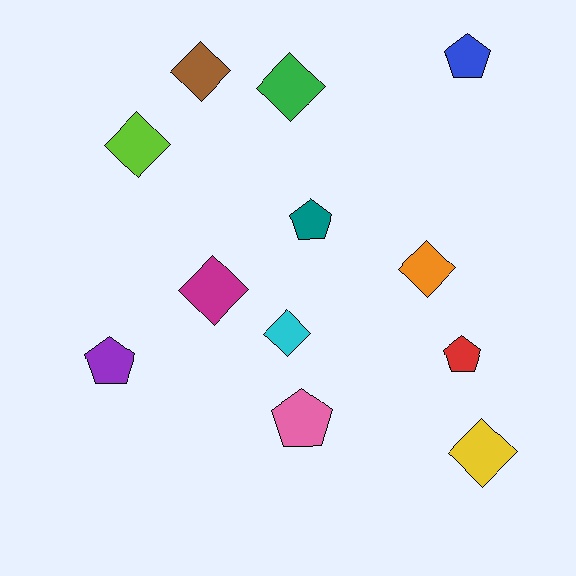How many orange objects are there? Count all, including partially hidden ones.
There is 1 orange object.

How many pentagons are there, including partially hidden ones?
There are 5 pentagons.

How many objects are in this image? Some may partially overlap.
There are 12 objects.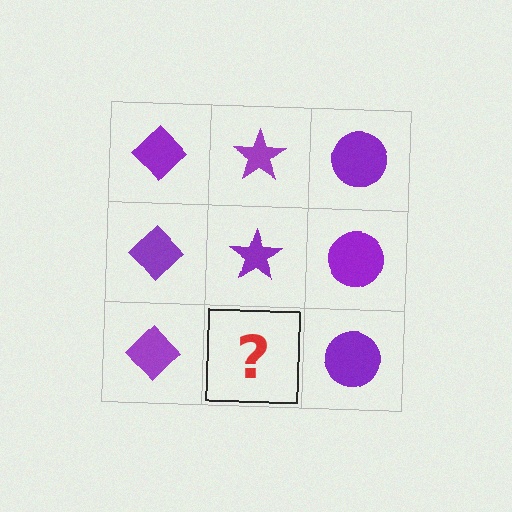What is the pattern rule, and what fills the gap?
The rule is that each column has a consistent shape. The gap should be filled with a purple star.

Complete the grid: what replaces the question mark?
The question mark should be replaced with a purple star.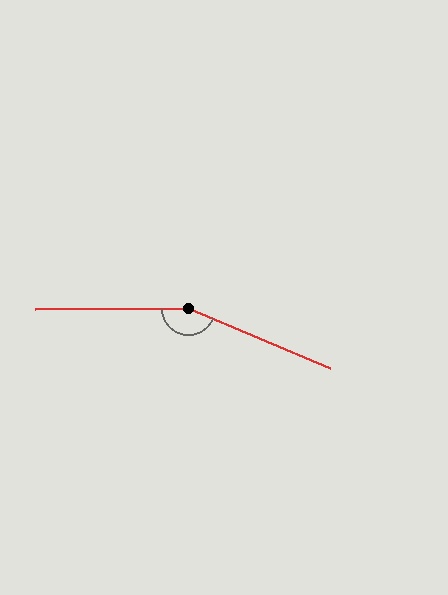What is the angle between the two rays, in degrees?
Approximately 157 degrees.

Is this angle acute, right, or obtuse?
It is obtuse.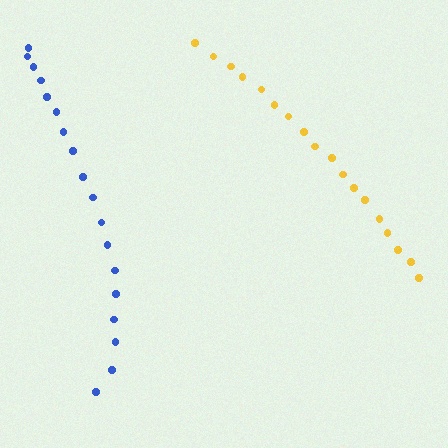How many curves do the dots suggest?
There are 2 distinct paths.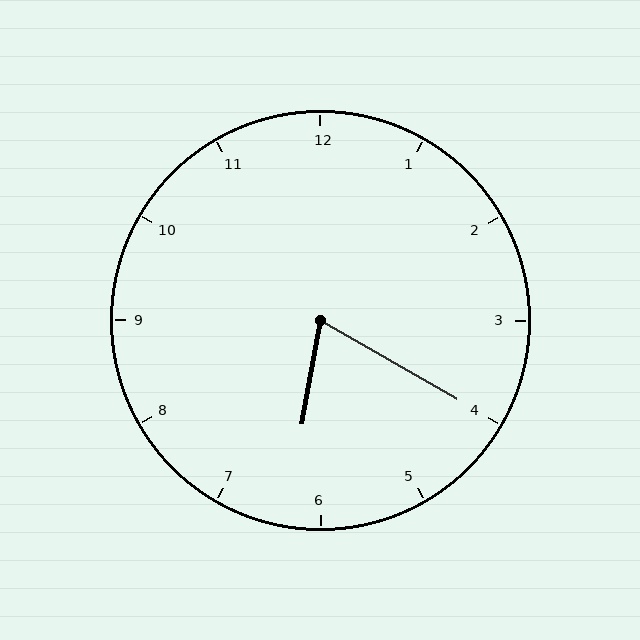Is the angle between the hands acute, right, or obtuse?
It is acute.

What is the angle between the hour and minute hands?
Approximately 70 degrees.